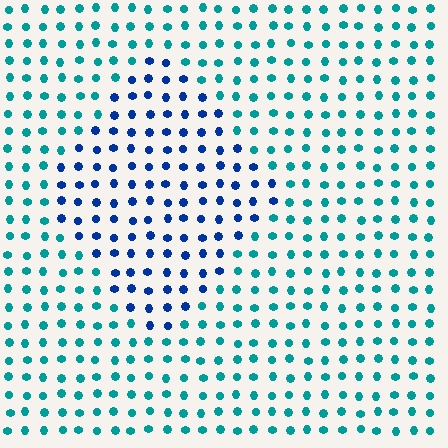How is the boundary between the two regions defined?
The boundary is defined purely by a slight shift in hue (about 43 degrees). Spacing, size, and orientation are identical on both sides.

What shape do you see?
I see a diamond.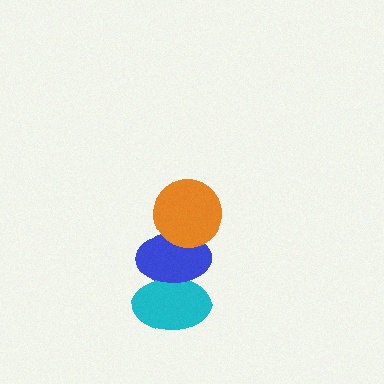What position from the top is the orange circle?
The orange circle is 1st from the top.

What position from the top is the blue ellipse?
The blue ellipse is 2nd from the top.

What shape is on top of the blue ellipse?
The orange circle is on top of the blue ellipse.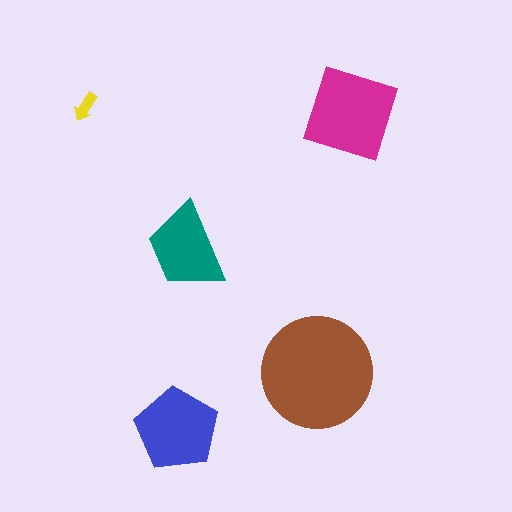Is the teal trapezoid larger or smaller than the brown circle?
Smaller.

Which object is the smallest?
The yellow arrow.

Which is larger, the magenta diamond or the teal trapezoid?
The magenta diamond.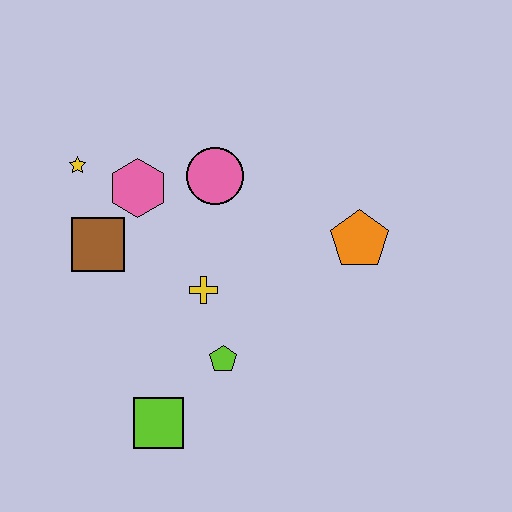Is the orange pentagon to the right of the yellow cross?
Yes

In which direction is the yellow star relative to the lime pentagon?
The yellow star is above the lime pentagon.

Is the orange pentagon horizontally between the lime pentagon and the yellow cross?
No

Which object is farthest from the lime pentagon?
The yellow star is farthest from the lime pentagon.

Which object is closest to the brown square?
The pink hexagon is closest to the brown square.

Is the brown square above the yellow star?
No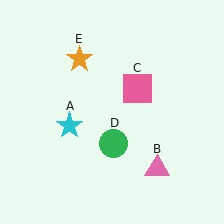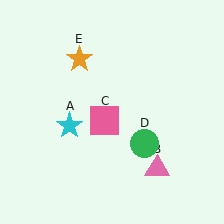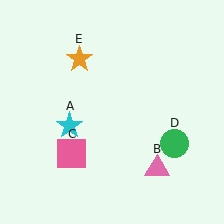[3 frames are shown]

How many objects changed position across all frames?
2 objects changed position: pink square (object C), green circle (object D).